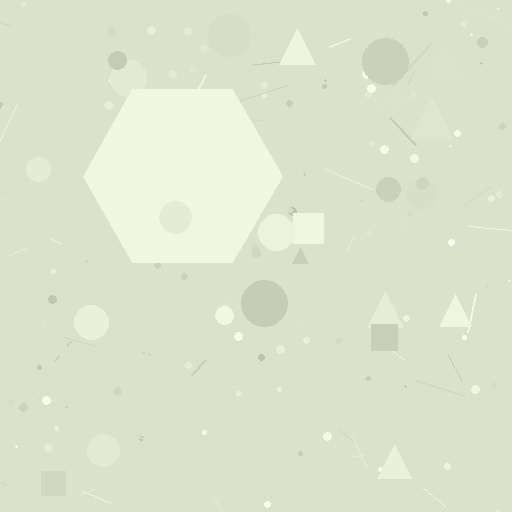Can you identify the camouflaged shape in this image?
The camouflaged shape is a hexagon.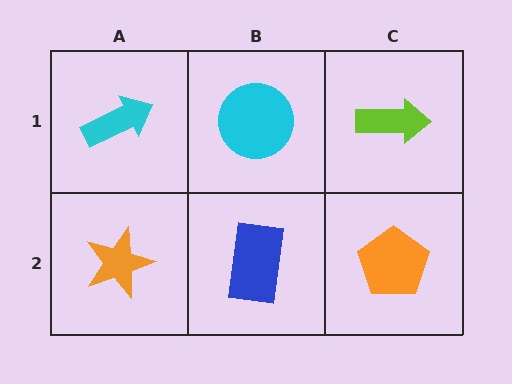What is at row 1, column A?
A cyan arrow.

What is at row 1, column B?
A cyan circle.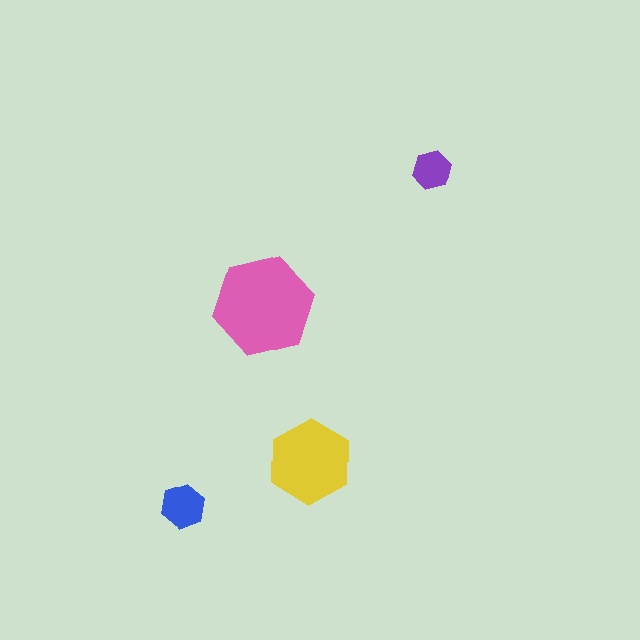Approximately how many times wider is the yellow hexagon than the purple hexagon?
About 2 times wider.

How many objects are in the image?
There are 4 objects in the image.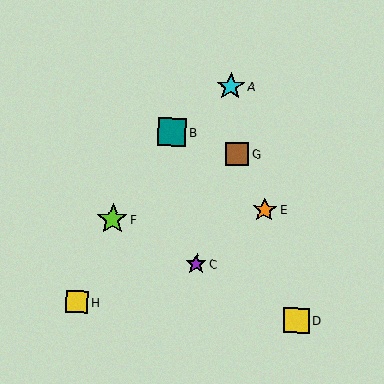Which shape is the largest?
The lime star (labeled F) is the largest.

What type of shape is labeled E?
Shape E is an orange star.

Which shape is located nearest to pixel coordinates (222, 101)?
The cyan star (labeled A) at (231, 86) is nearest to that location.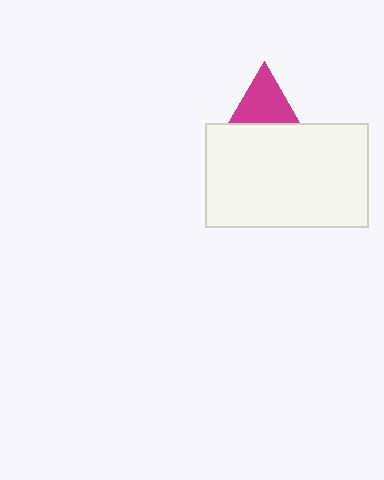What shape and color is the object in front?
The object in front is a white rectangle.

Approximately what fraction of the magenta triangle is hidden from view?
Roughly 36% of the magenta triangle is hidden behind the white rectangle.